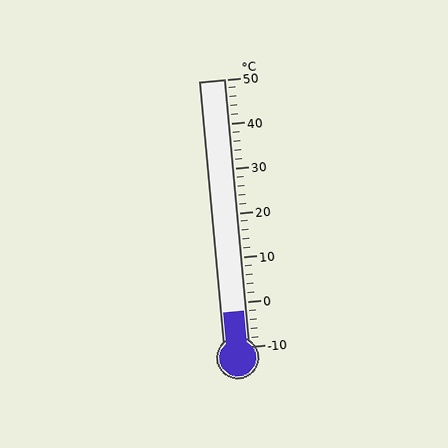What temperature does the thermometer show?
The thermometer shows approximately -2°C.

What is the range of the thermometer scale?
The thermometer scale ranges from -10°C to 50°C.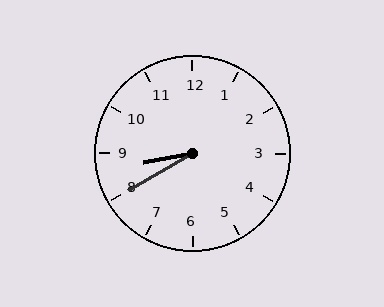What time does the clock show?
8:40.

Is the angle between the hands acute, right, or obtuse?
It is acute.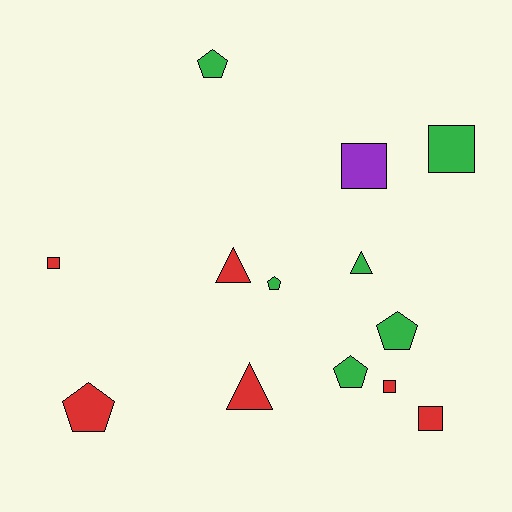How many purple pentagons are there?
There are no purple pentagons.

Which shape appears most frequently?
Pentagon, with 5 objects.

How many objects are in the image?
There are 13 objects.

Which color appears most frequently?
Green, with 6 objects.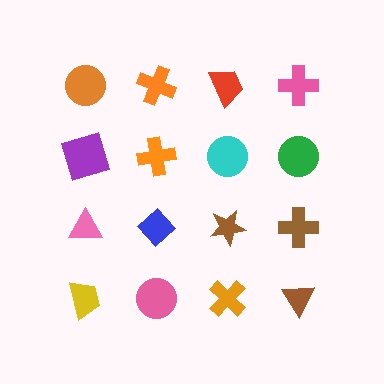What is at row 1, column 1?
An orange circle.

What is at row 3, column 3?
A brown star.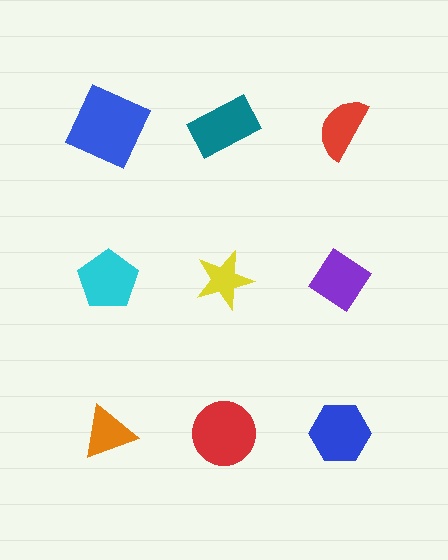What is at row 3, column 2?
A red circle.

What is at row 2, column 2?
A yellow star.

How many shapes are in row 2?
3 shapes.